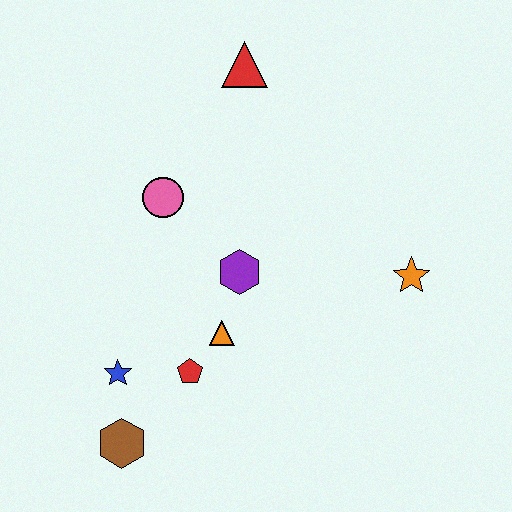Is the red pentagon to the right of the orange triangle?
No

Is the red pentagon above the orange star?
No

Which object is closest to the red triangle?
The pink circle is closest to the red triangle.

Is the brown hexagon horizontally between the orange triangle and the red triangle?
No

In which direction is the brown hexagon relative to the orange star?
The brown hexagon is to the left of the orange star.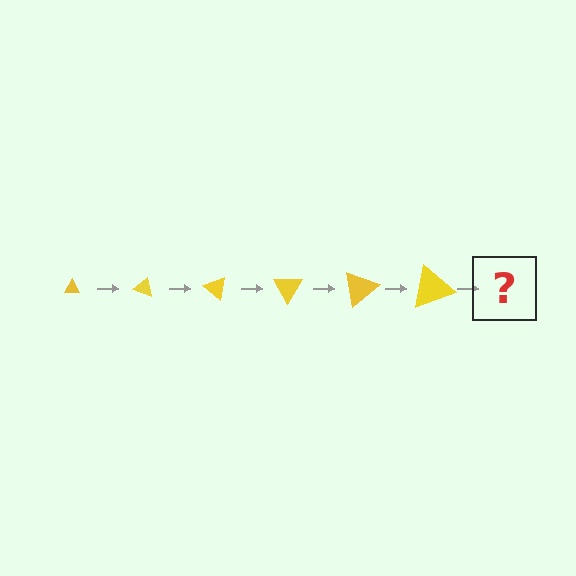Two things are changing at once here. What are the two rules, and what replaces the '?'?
The two rules are that the triangle grows larger each step and it rotates 20 degrees each step. The '?' should be a triangle, larger than the previous one and rotated 120 degrees from the start.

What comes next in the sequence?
The next element should be a triangle, larger than the previous one and rotated 120 degrees from the start.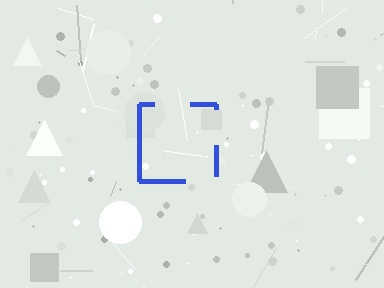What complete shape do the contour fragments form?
The contour fragments form a square.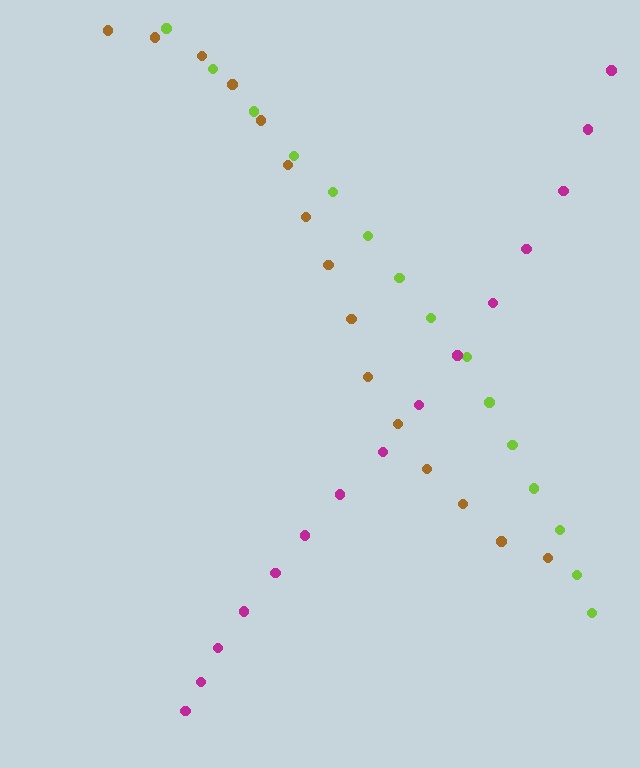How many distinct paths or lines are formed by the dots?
There are 3 distinct paths.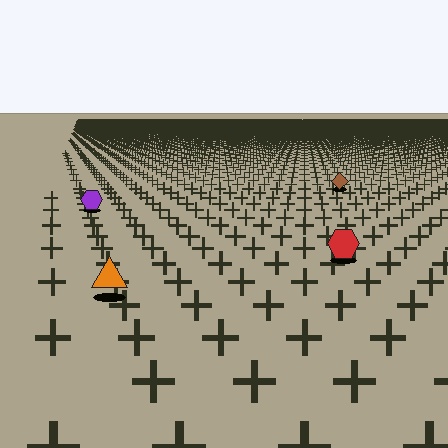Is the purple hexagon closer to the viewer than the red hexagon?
No. The red hexagon is closer — you can tell from the texture gradient: the ground texture is coarser near it.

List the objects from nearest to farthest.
From nearest to farthest: the orange triangle, the red hexagon, the purple hexagon, the brown diamond.